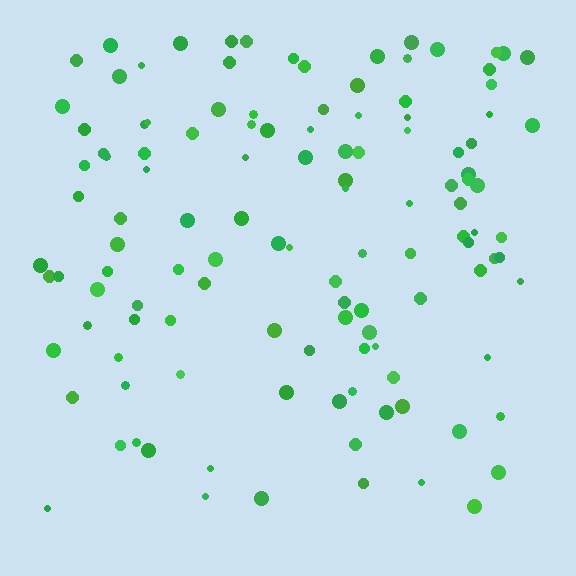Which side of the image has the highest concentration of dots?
The top.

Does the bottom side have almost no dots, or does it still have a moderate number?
Still a moderate number, just noticeably fewer than the top.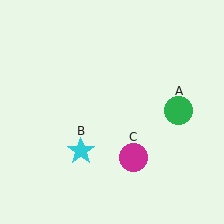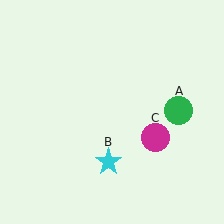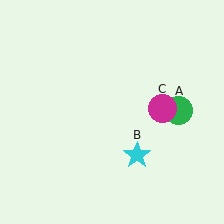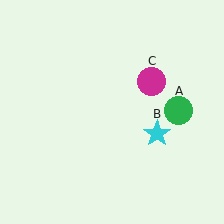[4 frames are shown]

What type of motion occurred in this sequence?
The cyan star (object B), magenta circle (object C) rotated counterclockwise around the center of the scene.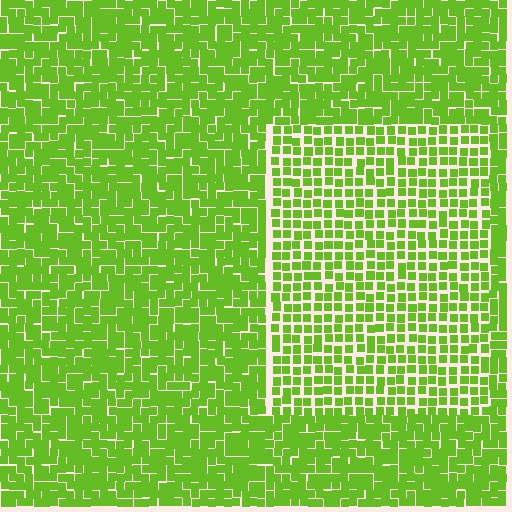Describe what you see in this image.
The image contains small lime elements arranged at two different densities. A rectangle-shaped region is visible where the elements are less densely packed than the surrounding area.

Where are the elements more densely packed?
The elements are more densely packed outside the rectangle boundary.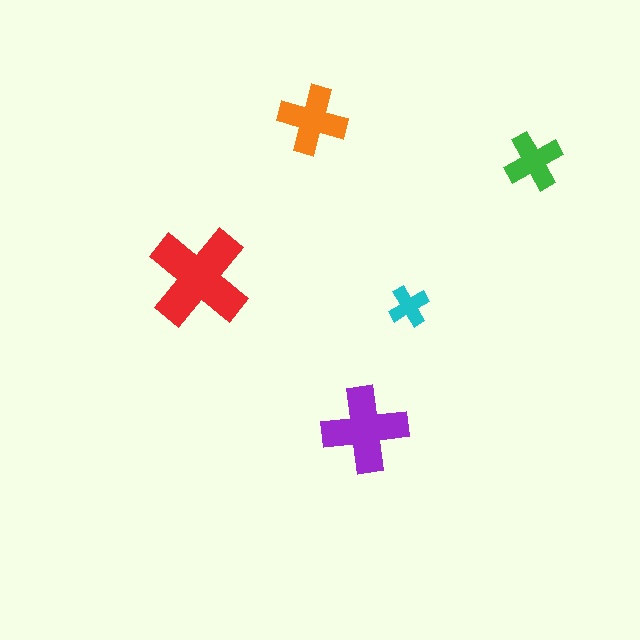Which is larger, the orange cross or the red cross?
The red one.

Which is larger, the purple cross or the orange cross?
The purple one.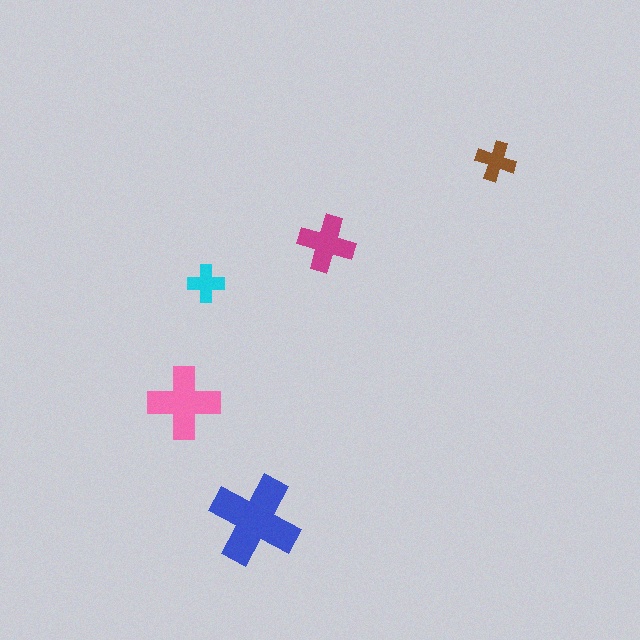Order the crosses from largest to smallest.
the blue one, the pink one, the magenta one, the brown one, the cyan one.